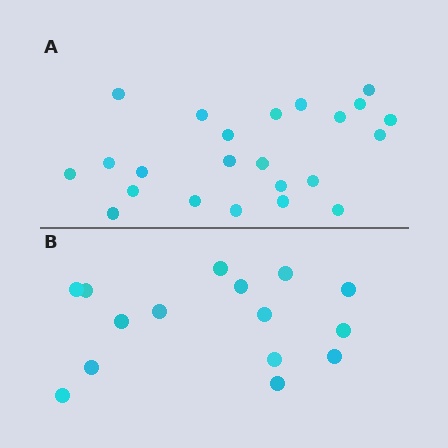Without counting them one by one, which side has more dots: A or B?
Region A (the top region) has more dots.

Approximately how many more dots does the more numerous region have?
Region A has roughly 8 or so more dots than region B.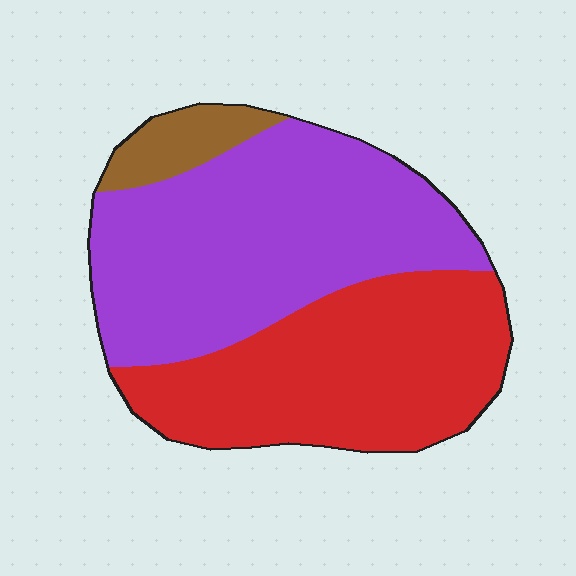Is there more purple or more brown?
Purple.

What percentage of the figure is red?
Red covers about 40% of the figure.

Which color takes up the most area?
Purple, at roughly 50%.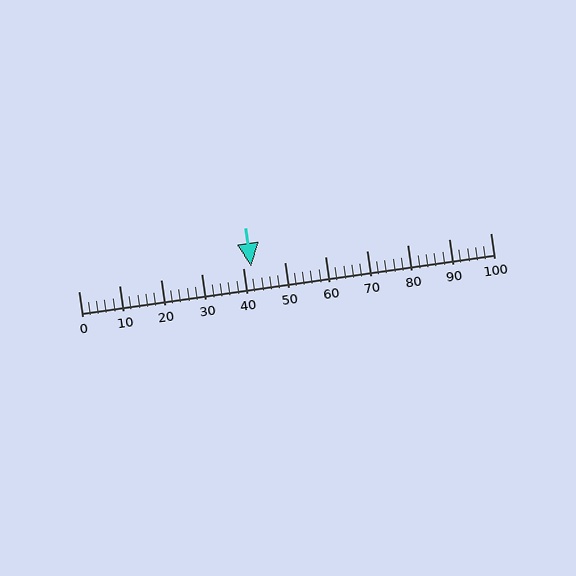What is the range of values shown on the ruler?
The ruler shows values from 0 to 100.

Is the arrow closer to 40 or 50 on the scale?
The arrow is closer to 40.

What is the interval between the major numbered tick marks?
The major tick marks are spaced 10 units apart.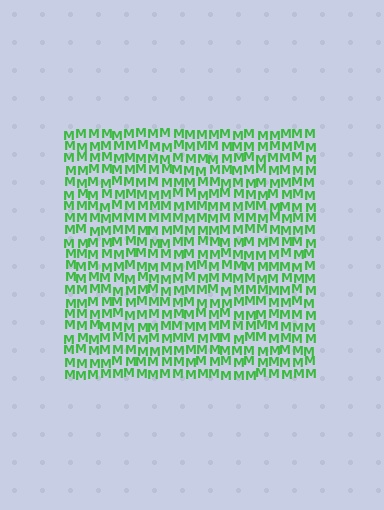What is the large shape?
The large shape is a square.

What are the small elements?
The small elements are letter M's.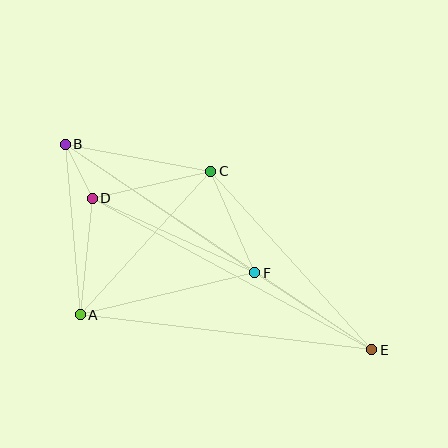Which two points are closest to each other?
Points B and D are closest to each other.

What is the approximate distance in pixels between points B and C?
The distance between B and C is approximately 148 pixels.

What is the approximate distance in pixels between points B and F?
The distance between B and F is approximately 229 pixels.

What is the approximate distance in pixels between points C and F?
The distance between C and F is approximately 111 pixels.